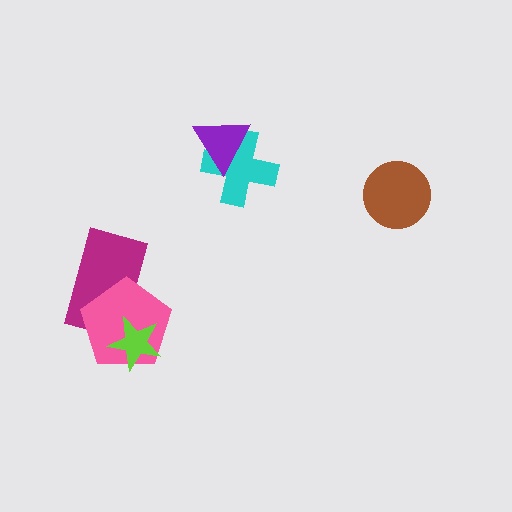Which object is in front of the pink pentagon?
The lime star is in front of the pink pentagon.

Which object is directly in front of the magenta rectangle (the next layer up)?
The pink pentagon is directly in front of the magenta rectangle.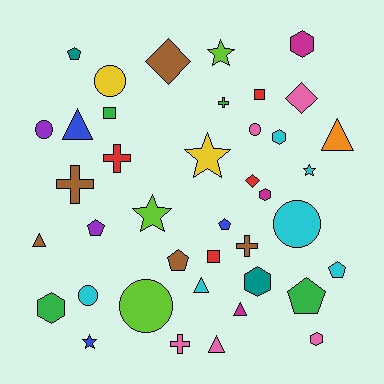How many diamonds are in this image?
There are 3 diamonds.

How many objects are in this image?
There are 40 objects.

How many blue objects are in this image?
There are 3 blue objects.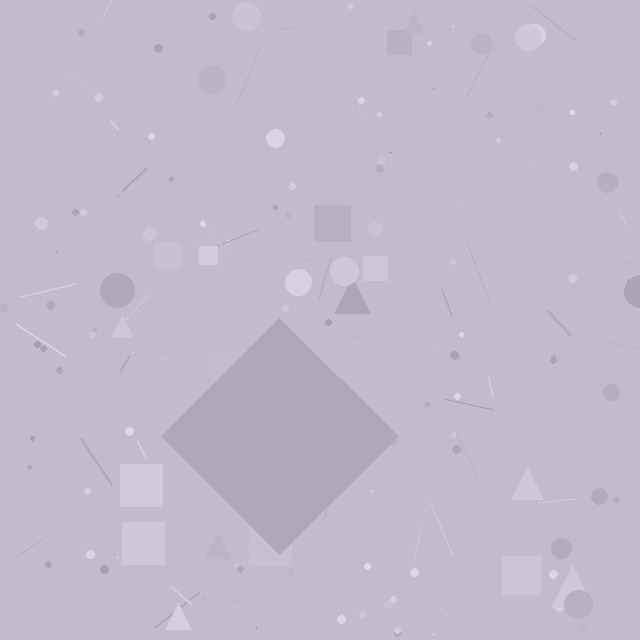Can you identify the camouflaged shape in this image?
The camouflaged shape is a diamond.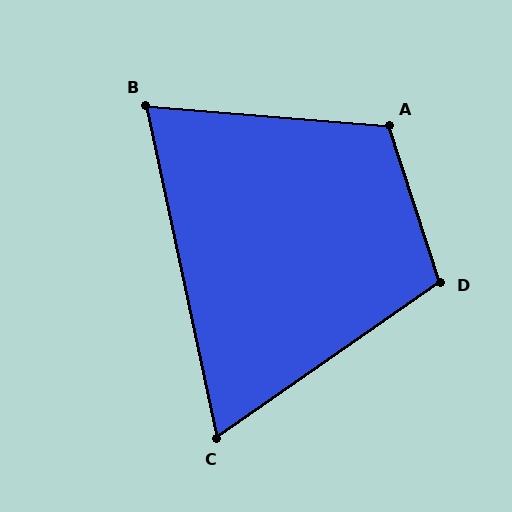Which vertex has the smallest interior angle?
C, at approximately 67 degrees.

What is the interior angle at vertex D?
Approximately 107 degrees (obtuse).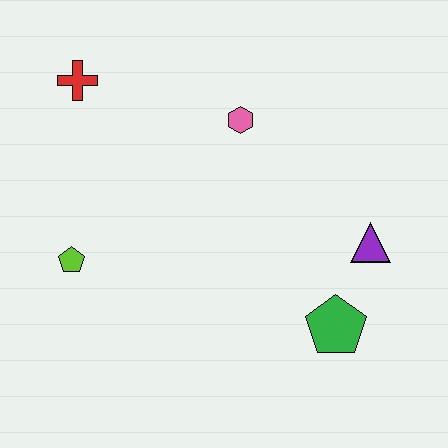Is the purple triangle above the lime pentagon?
Yes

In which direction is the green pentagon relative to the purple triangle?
The green pentagon is below the purple triangle.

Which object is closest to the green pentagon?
The purple triangle is closest to the green pentagon.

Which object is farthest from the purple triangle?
The red cross is farthest from the purple triangle.